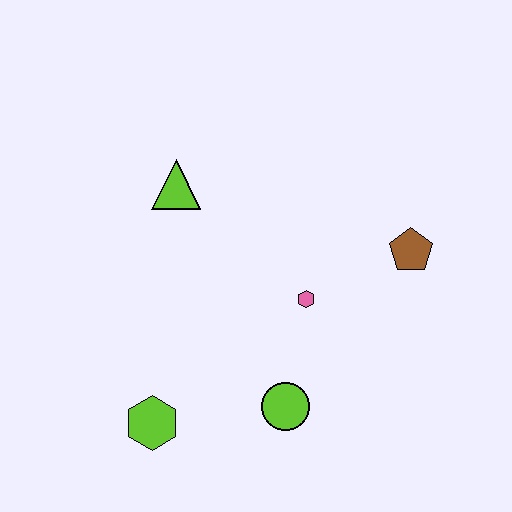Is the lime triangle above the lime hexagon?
Yes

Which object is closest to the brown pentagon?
The pink hexagon is closest to the brown pentagon.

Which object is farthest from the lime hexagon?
The brown pentagon is farthest from the lime hexagon.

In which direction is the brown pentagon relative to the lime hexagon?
The brown pentagon is to the right of the lime hexagon.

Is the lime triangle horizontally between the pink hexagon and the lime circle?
No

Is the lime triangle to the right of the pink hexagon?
No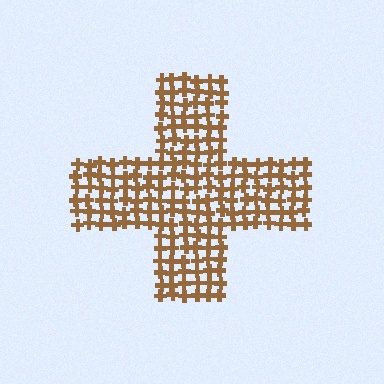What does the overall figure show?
The overall figure shows a cross.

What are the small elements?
The small elements are crosses.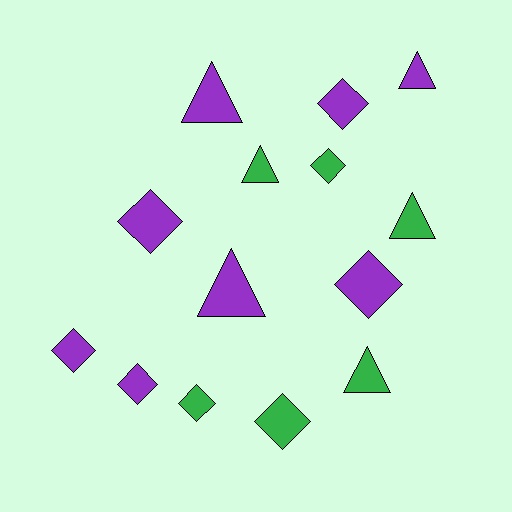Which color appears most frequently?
Purple, with 8 objects.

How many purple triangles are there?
There are 3 purple triangles.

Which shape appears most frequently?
Diamond, with 8 objects.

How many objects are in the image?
There are 14 objects.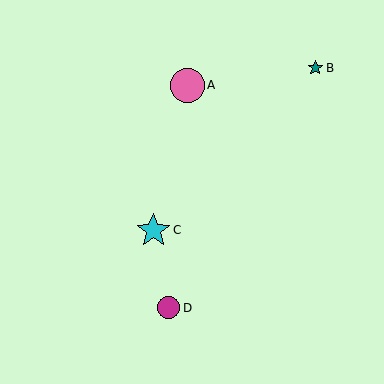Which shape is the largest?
The pink circle (labeled A) is the largest.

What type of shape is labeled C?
Shape C is a cyan star.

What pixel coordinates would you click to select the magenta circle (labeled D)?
Click at (169, 308) to select the magenta circle D.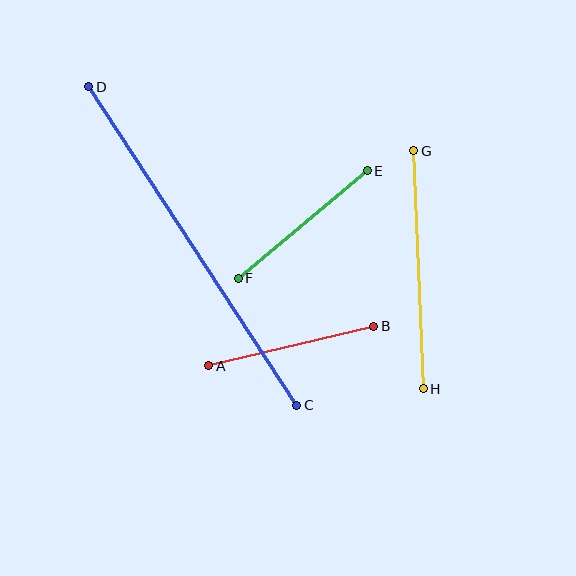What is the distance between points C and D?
The distance is approximately 380 pixels.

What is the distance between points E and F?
The distance is approximately 168 pixels.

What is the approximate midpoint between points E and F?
The midpoint is at approximately (303, 225) pixels.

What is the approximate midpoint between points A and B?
The midpoint is at approximately (291, 346) pixels.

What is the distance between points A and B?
The distance is approximately 169 pixels.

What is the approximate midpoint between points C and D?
The midpoint is at approximately (193, 246) pixels.